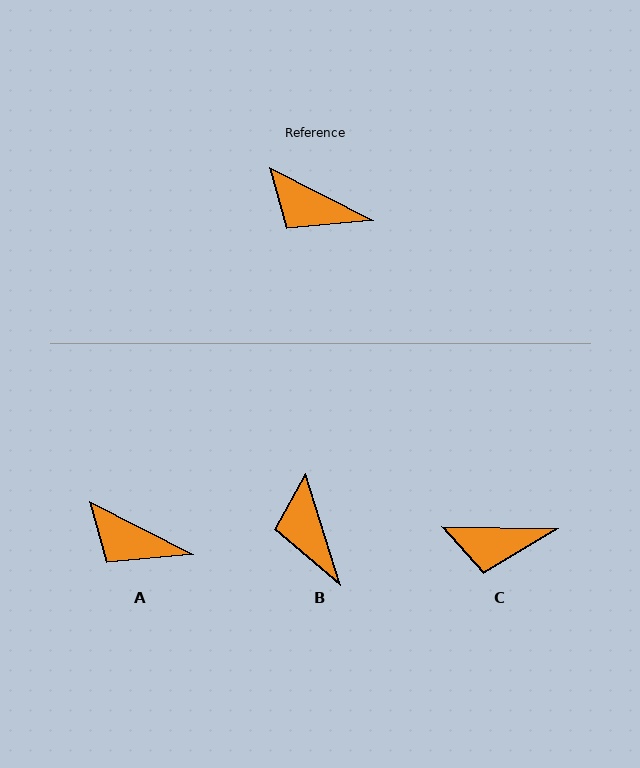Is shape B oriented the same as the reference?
No, it is off by about 46 degrees.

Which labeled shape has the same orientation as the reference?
A.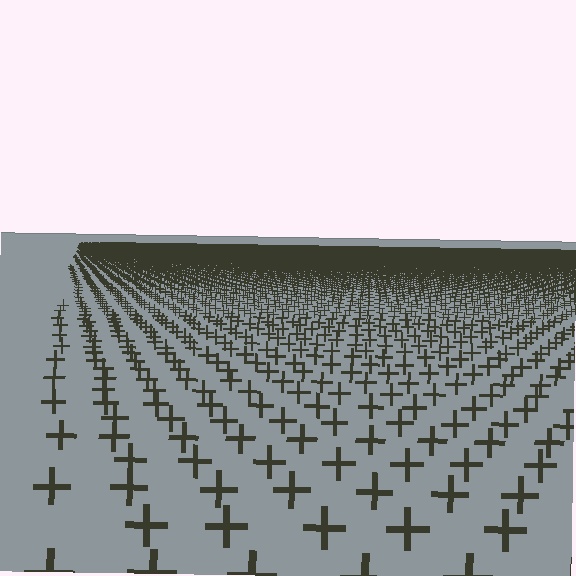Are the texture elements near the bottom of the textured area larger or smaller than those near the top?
Larger. Near the bottom, elements are closer to the viewer and appear at a bigger on-screen size.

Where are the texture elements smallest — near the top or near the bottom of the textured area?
Near the top.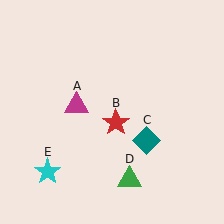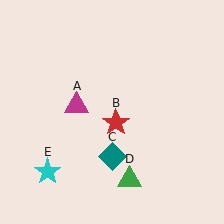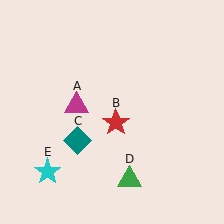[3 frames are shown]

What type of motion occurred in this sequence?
The teal diamond (object C) rotated clockwise around the center of the scene.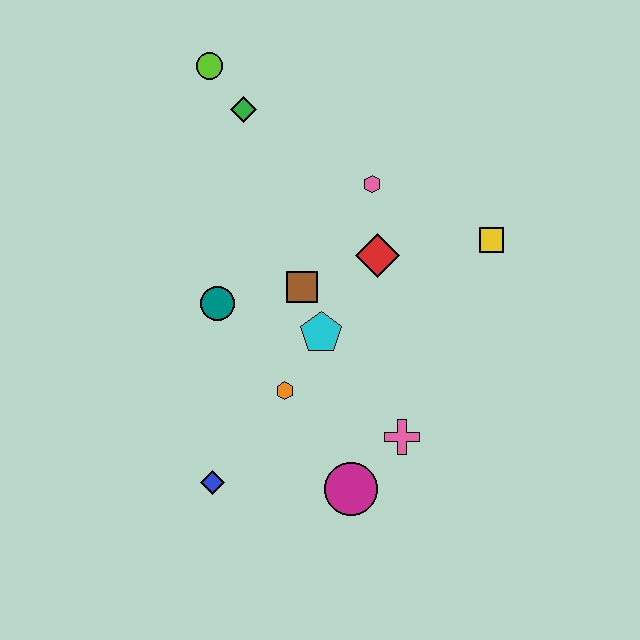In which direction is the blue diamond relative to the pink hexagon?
The blue diamond is below the pink hexagon.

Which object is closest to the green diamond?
The lime circle is closest to the green diamond.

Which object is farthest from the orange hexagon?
The lime circle is farthest from the orange hexagon.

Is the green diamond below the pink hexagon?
No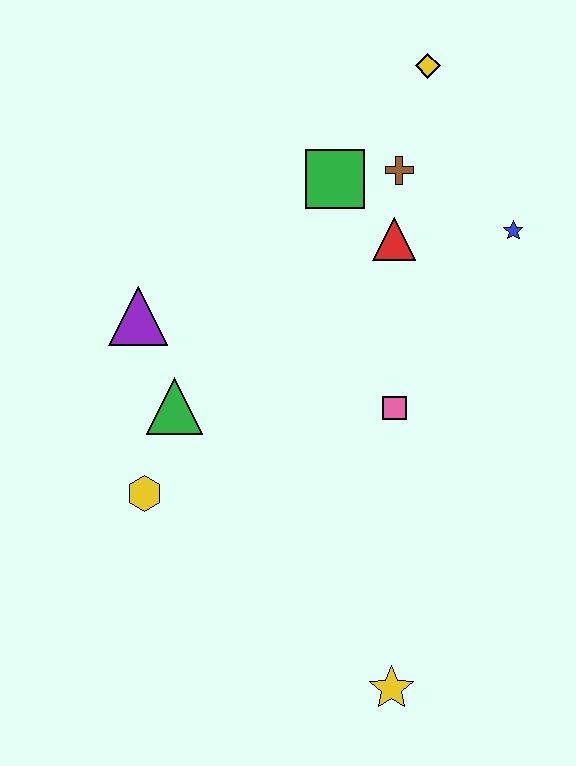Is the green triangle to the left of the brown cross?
Yes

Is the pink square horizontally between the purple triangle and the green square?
No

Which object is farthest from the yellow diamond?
The yellow star is farthest from the yellow diamond.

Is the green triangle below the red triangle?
Yes